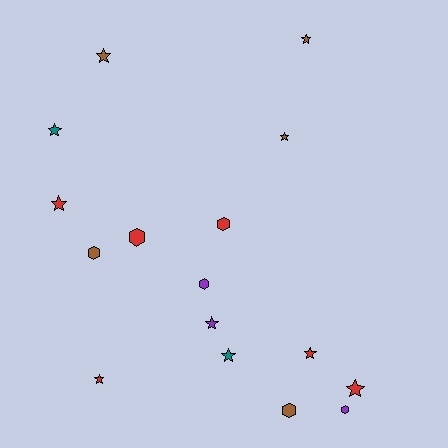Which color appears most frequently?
Red, with 6 objects.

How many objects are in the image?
There are 16 objects.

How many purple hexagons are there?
There are 2 purple hexagons.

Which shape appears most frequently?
Star, with 10 objects.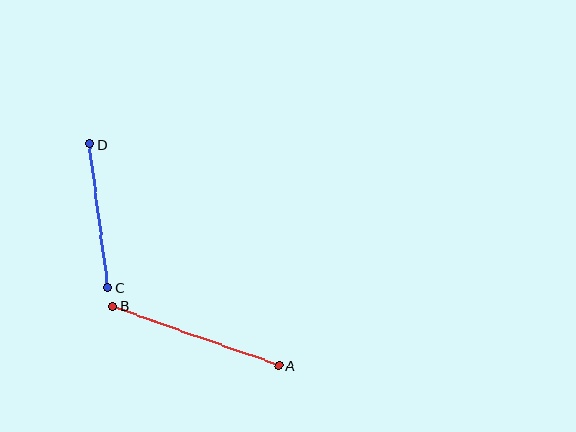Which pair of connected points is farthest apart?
Points A and B are farthest apart.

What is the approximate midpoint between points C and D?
The midpoint is at approximately (99, 216) pixels.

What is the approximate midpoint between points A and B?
The midpoint is at approximately (196, 336) pixels.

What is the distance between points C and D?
The distance is approximately 145 pixels.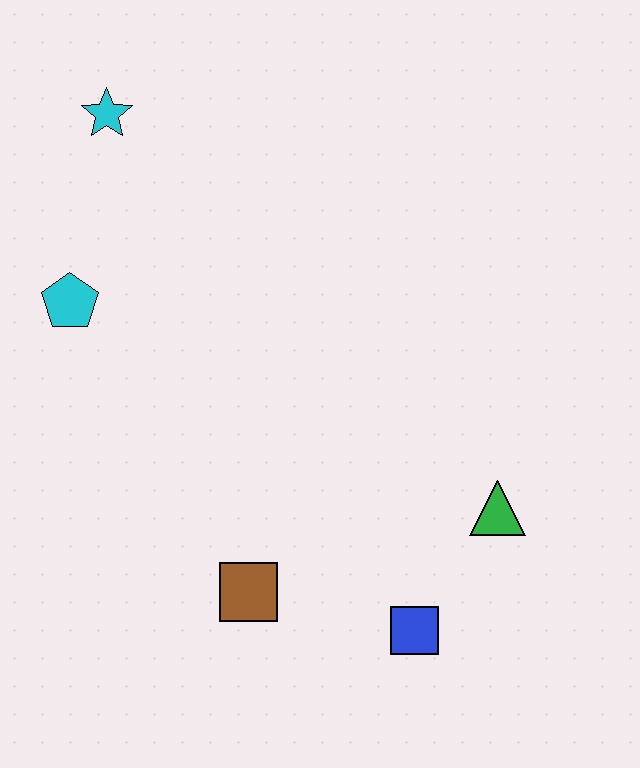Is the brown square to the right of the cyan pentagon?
Yes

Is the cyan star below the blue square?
No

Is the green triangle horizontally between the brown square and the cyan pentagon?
No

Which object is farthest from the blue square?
The cyan star is farthest from the blue square.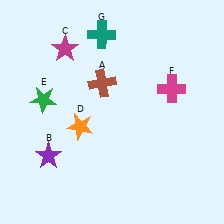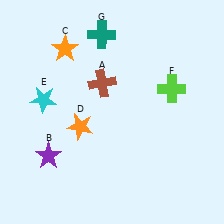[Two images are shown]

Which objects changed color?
C changed from magenta to orange. E changed from green to cyan. F changed from magenta to lime.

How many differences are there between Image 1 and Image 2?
There are 3 differences between the two images.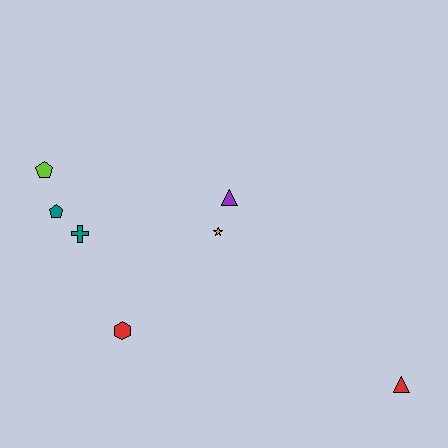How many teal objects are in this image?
There are 2 teal objects.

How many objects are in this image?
There are 7 objects.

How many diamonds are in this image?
There are no diamonds.